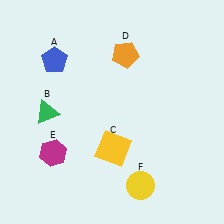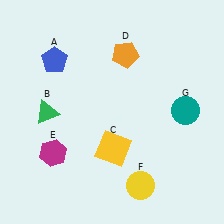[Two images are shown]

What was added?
A teal circle (G) was added in Image 2.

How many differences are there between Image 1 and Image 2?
There is 1 difference between the two images.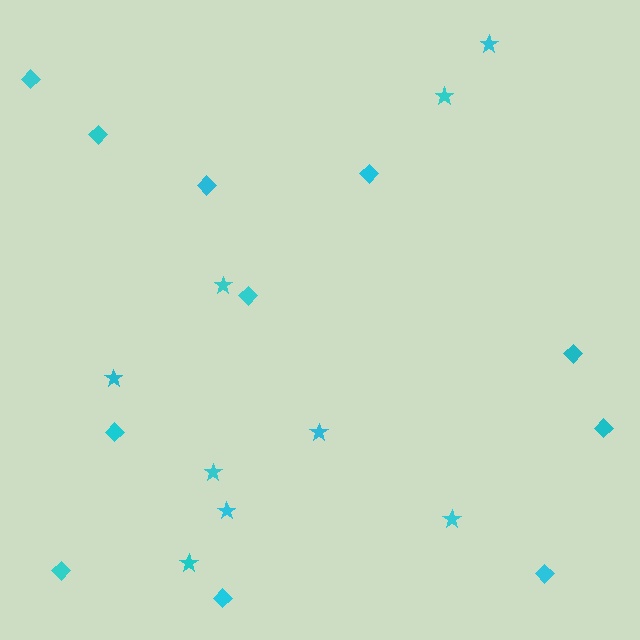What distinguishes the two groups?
There are 2 groups: one group of stars (9) and one group of diamonds (11).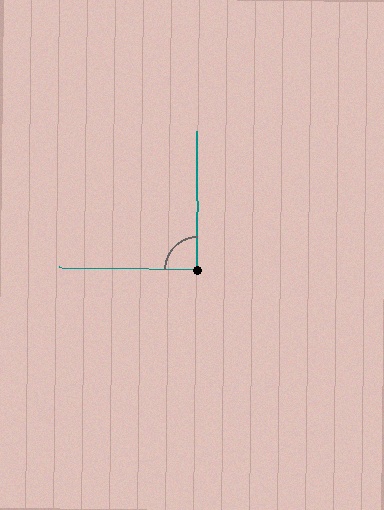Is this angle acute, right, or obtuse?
It is approximately a right angle.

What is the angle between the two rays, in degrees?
Approximately 89 degrees.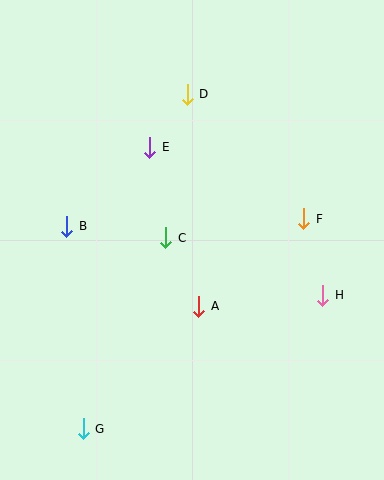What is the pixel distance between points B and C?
The distance between B and C is 100 pixels.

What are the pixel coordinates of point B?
Point B is at (67, 226).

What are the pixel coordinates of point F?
Point F is at (303, 219).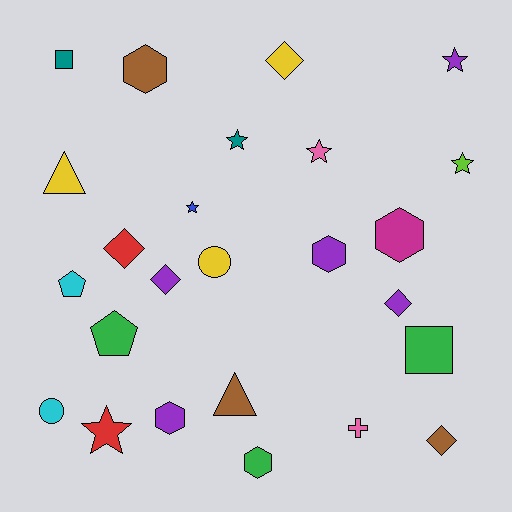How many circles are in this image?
There are 2 circles.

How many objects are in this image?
There are 25 objects.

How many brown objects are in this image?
There are 3 brown objects.